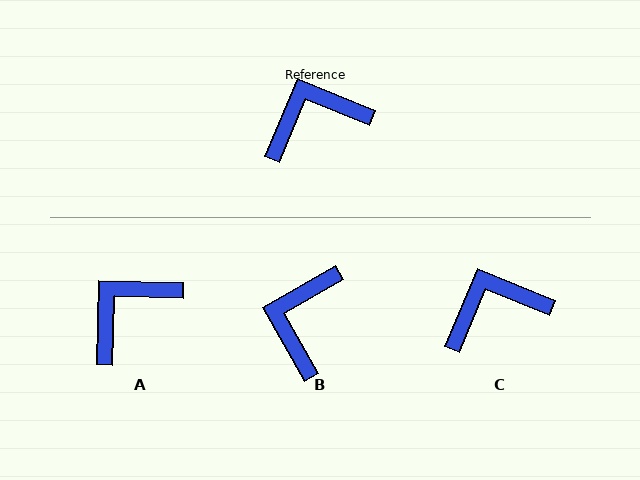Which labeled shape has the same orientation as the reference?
C.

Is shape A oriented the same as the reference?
No, it is off by about 21 degrees.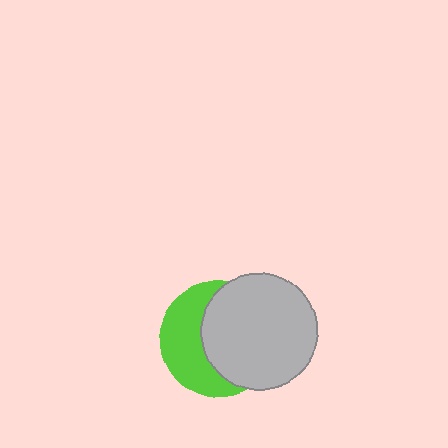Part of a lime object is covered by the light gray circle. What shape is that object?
It is a circle.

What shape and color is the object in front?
The object in front is a light gray circle.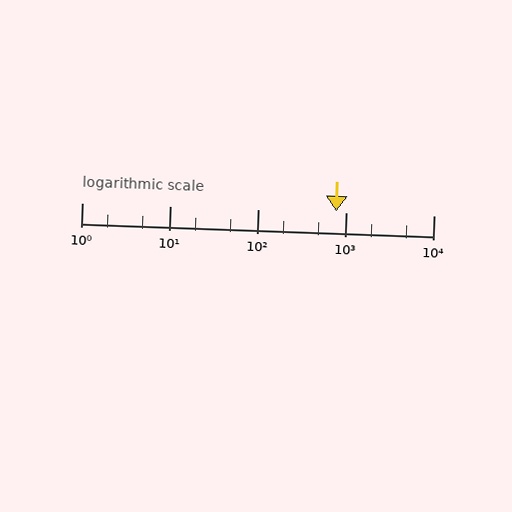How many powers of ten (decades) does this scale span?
The scale spans 4 decades, from 1 to 10000.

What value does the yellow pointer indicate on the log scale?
The pointer indicates approximately 790.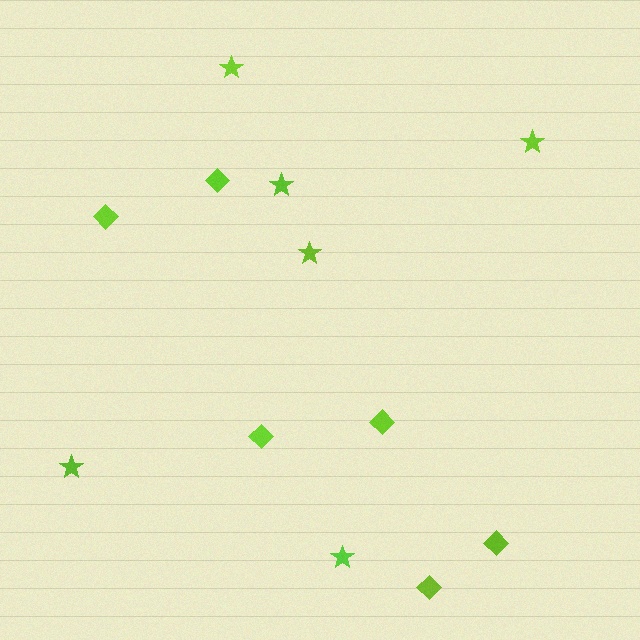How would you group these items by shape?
There are 2 groups: one group of diamonds (6) and one group of stars (6).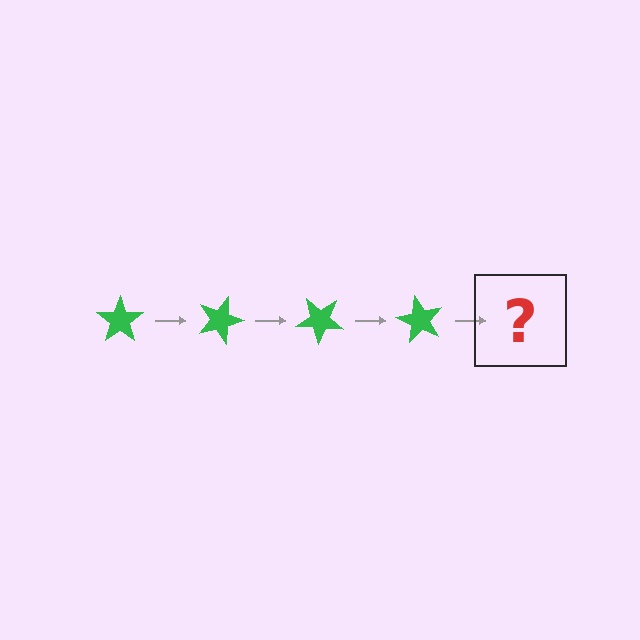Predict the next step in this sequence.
The next step is a green star rotated 80 degrees.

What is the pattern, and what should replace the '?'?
The pattern is that the star rotates 20 degrees each step. The '?' should be a green star rotated 80 degrees.